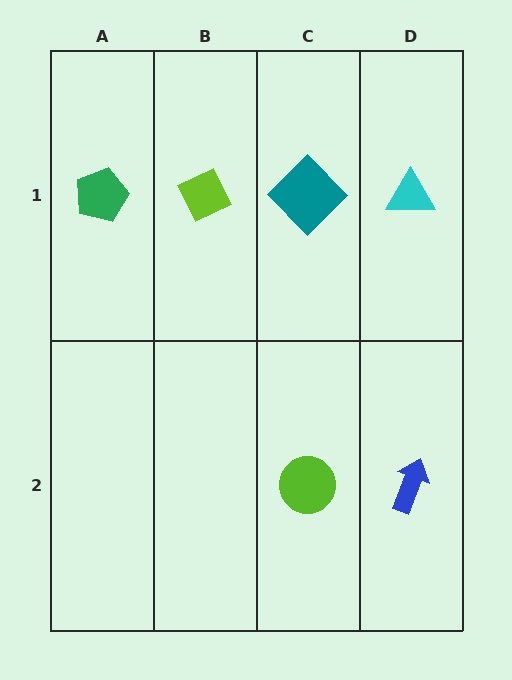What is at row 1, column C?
A teal diamond.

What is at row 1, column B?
A lime diamond.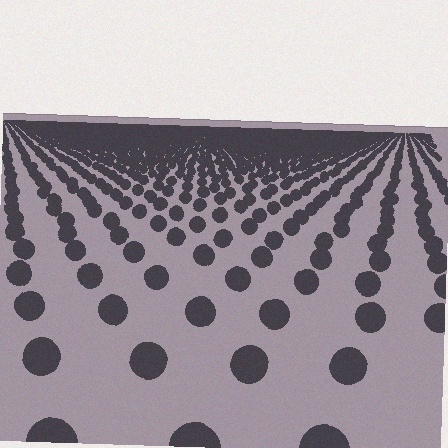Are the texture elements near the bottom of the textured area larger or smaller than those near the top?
Larger. Near the bottom, elements are closer to the viewer and appear at a bigger on-screen size.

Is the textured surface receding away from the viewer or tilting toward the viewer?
The surface is receding away from the viewer. Texture elements get smaller and denser toward the top.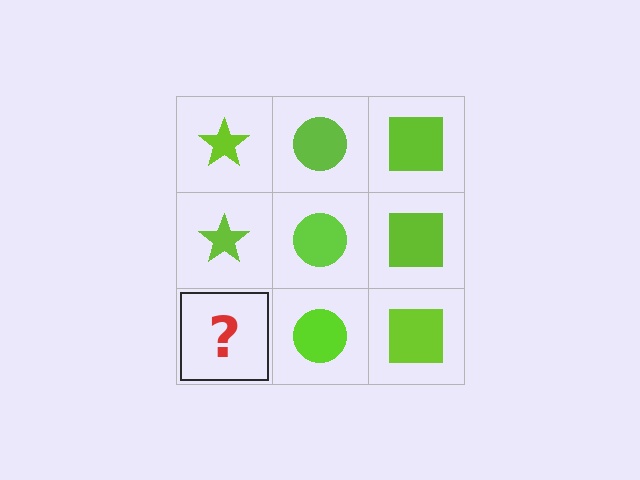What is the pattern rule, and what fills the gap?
The rule is that each column has a consistent shape. The gap should be filled with a lime star.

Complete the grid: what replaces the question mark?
The question mark should be replaced with a lime star.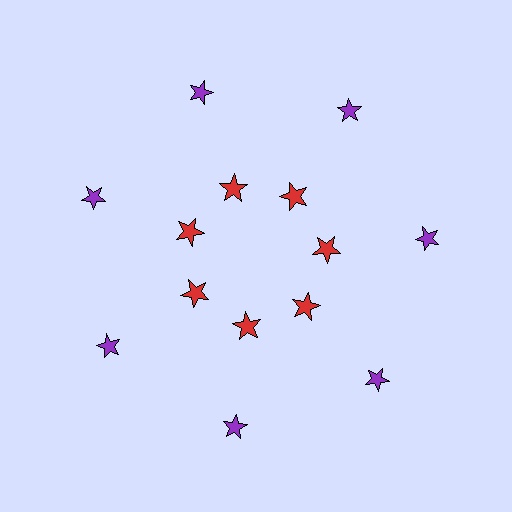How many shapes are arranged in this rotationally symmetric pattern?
There are 14 shapes, arranged in 7 groups of 2.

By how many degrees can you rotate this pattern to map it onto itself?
The pattern maps onto itself every 51 degrees of rotation.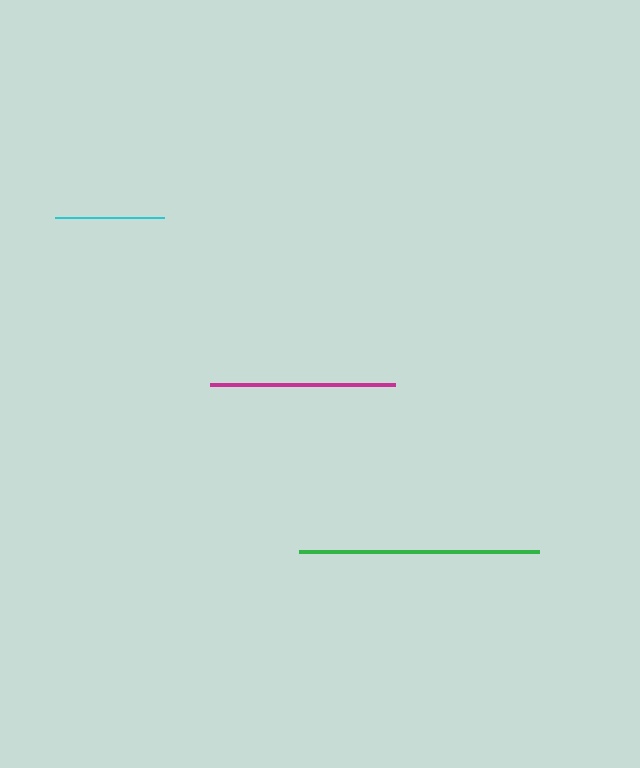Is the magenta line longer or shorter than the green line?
The green line is longer than the magenta line.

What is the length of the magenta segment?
The magenta segment is approximately 184 pixels long.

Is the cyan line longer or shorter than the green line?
The green line is longer than the cyan line.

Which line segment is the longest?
The green line is the longest at approximately 240 pixels.